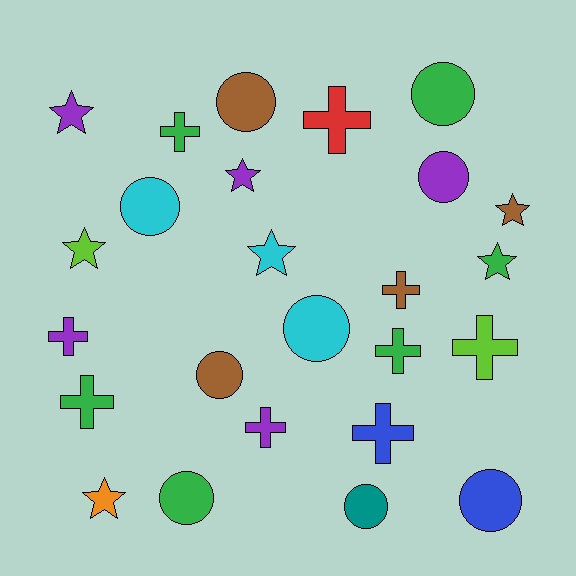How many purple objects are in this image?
There are 5 purple objects.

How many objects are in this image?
There are 25 objects.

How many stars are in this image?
There are 7 stars.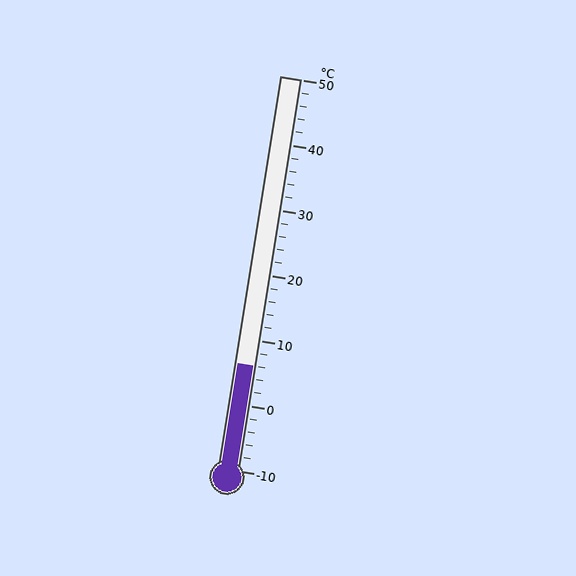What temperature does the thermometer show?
The thermometer shows approximately 6°C.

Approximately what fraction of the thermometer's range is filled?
The thermometer is filled to approximately 25% of its range.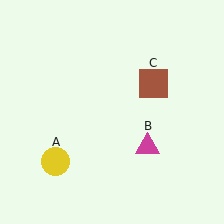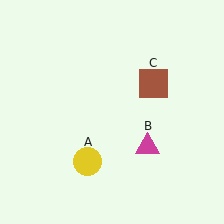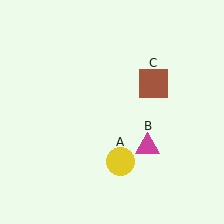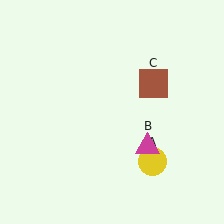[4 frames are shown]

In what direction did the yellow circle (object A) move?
The yellow circle (object A) moved right.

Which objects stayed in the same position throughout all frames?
Magenta triangle (object B) and brown square (object C) remained stationary.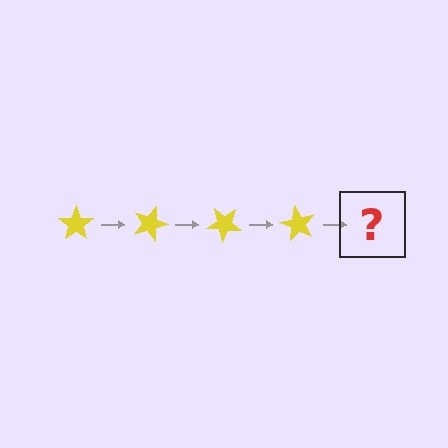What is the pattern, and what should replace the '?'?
The pattern is that the star rotates 20 degrees each step. The '?' should be a yellow star rotated 80 degrees.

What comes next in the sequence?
The next element should be a yellow star rotated 80 degrees.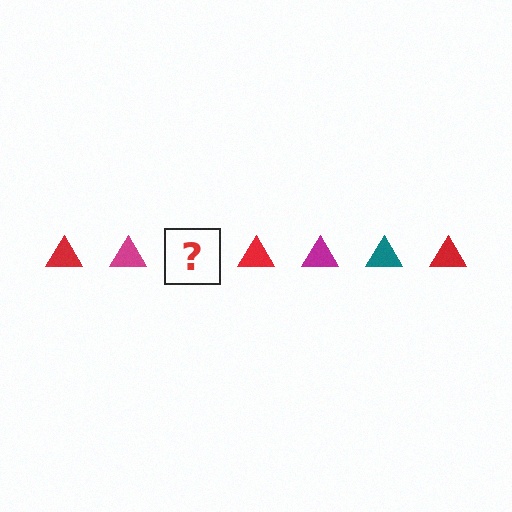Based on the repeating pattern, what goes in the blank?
The blank should be a teal triangle.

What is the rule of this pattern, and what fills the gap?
The rule is that the pattern cycles through red, magenta, teal triangles. The gap should be filled with a teal triangle.